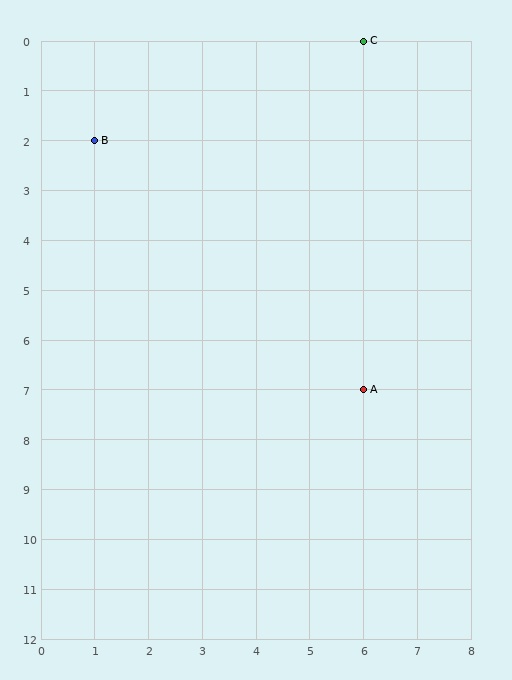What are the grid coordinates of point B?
Point B is at grid coordinates (1, 2).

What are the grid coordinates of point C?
Point C is at grid coordinates (6, 0).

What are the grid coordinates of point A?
Point A is at grid coordinates (6, 7).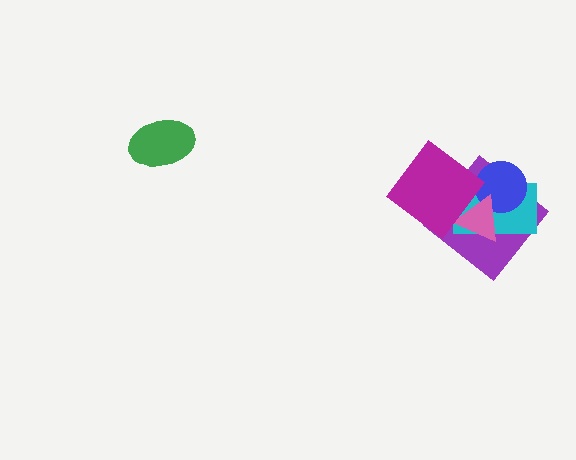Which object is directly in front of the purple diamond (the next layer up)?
The cyan rectangle is directly in front of the purple diamond.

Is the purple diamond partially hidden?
Yes, it is partially covered by another shape.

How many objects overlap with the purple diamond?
4 objects overlap with the purple diamond.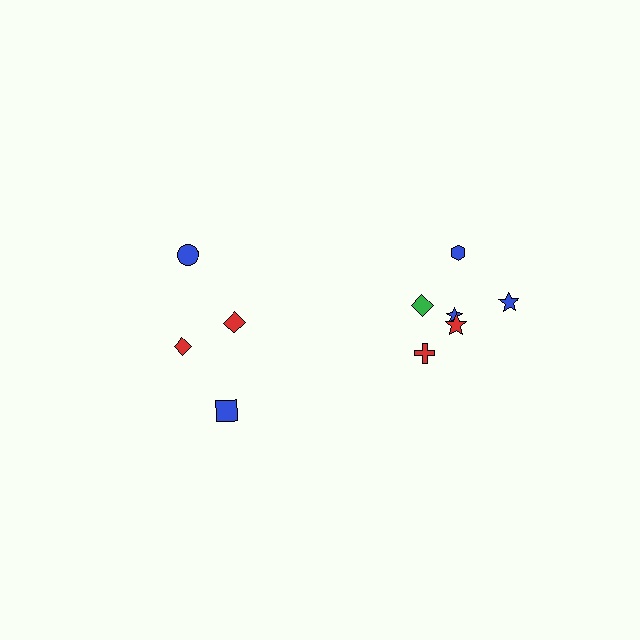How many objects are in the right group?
There are 6 objects.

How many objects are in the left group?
There are 4 objects.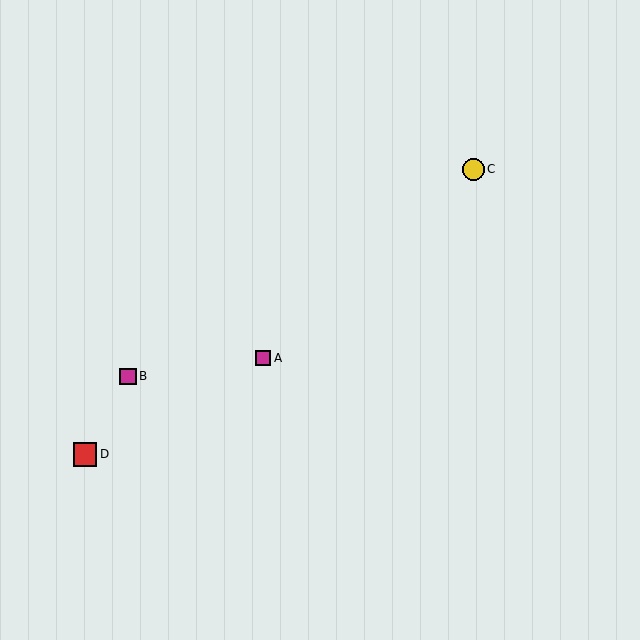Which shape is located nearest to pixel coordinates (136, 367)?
The magenta square (labeled B) at (128, 376) is nearest to that location.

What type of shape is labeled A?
Shape A is a magenta square.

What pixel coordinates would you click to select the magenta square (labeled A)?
Click at (263, 358) to select the magenta square A.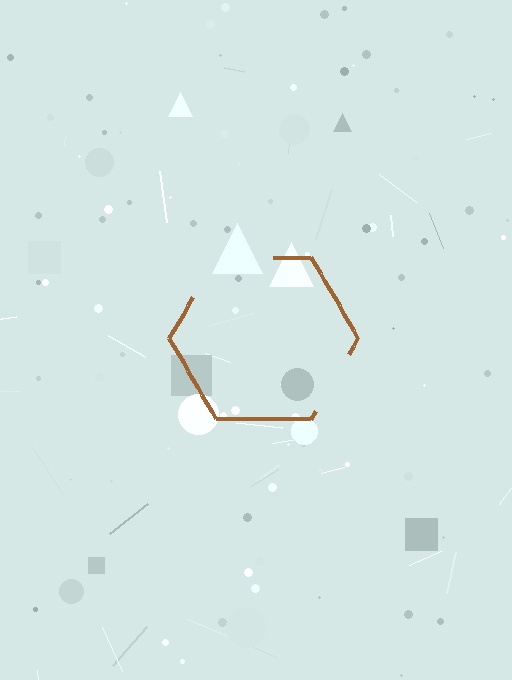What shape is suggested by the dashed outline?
The dashed outline suggests a hexagon.